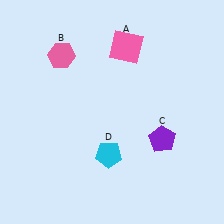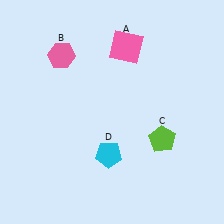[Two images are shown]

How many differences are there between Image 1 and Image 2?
There is 1 difference between the two images.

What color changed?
The pentagon (C) changed from purple in Image 1 to lime in Image 2.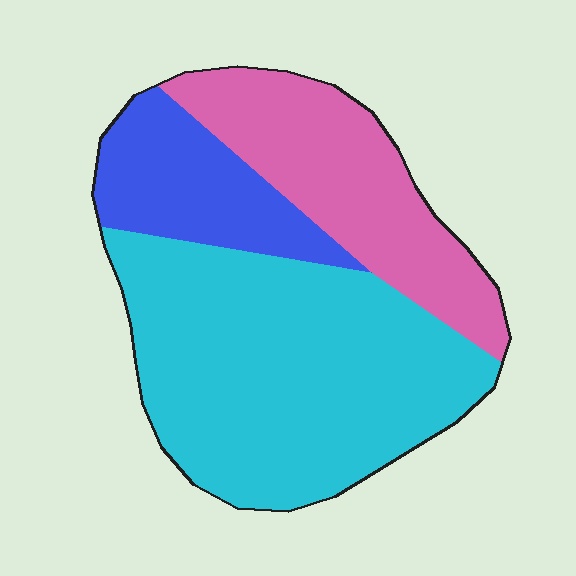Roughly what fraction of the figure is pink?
Pink takes up between a sixth and a third of the figure.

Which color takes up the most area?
Cyan, at roughly 55%.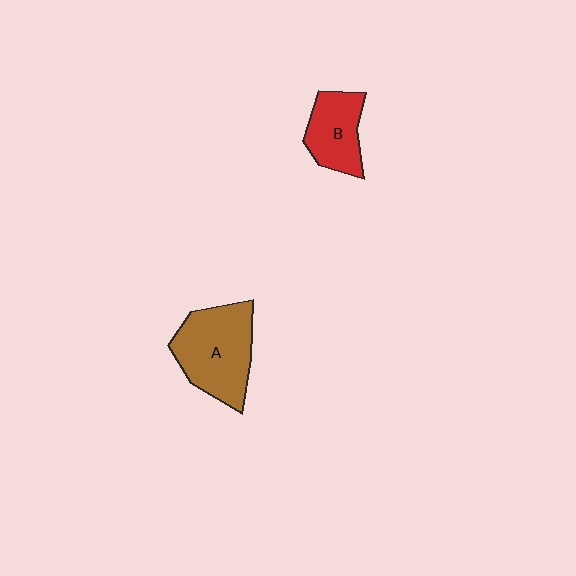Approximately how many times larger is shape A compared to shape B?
Approximately 1.6 times.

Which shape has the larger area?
Shape A (brown).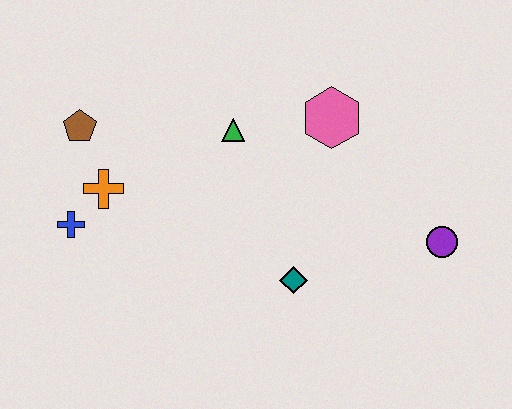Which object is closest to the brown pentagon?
The orange cross is closest to the brown pentagon.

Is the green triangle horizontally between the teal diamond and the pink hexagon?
No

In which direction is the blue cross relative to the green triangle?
The blue cross is to the left of the green triangle.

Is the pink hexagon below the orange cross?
No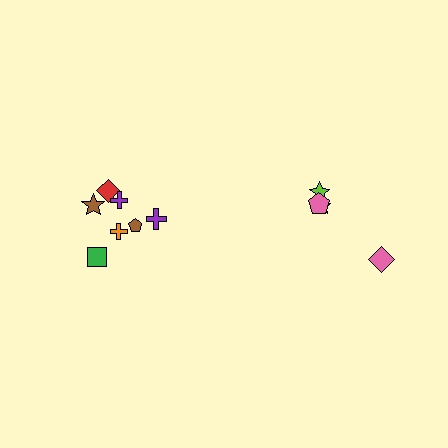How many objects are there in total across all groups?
There are 11 objects.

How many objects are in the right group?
There are 4 objects.